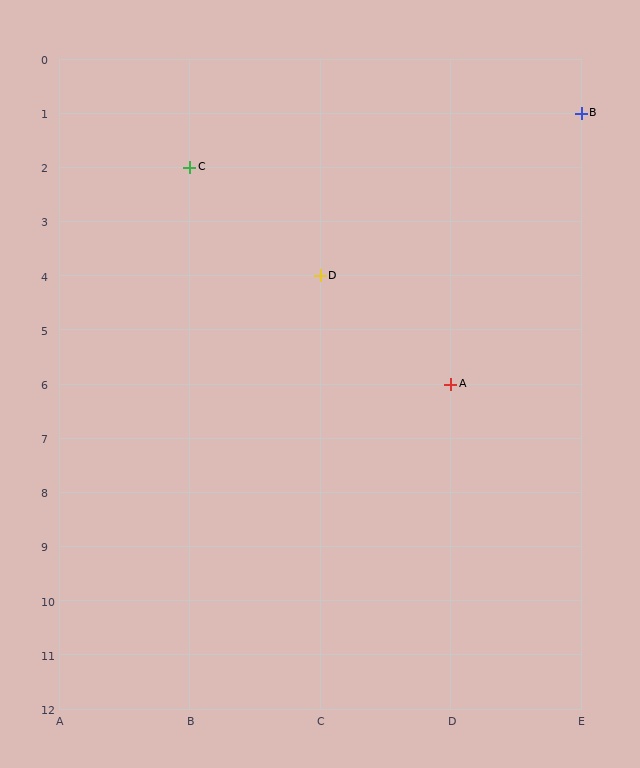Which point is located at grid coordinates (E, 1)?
Point B is at (E, 1).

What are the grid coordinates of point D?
Point D is at grid coordinates (C, 4).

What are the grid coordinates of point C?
Point C is at grid coordinates (B, 2).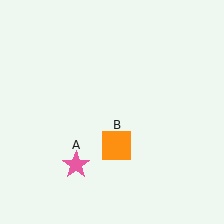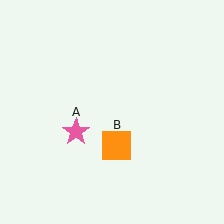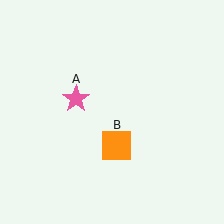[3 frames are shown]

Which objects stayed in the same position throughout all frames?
Orange square (object B) remained stationary.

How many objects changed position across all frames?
1 object changed position: pink star (object A).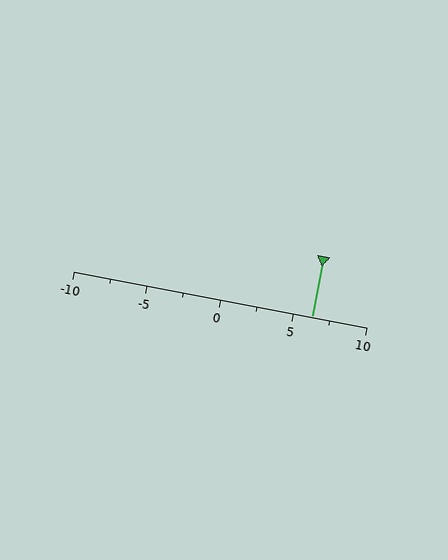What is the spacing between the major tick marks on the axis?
The major ticks are spaced 5 apart.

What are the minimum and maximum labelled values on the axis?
The axis runs from -10 to 10.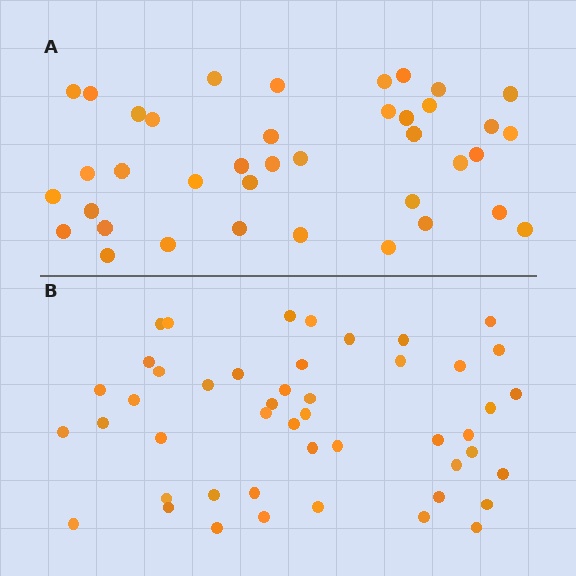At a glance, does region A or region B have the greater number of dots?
Region B (the bottom region) has more dots.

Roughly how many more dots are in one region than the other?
Region B has roughly 8 or so more dots than region A.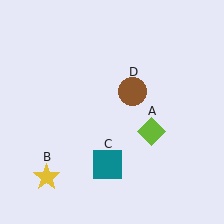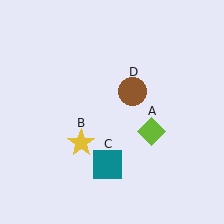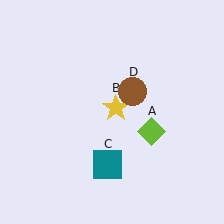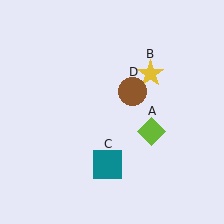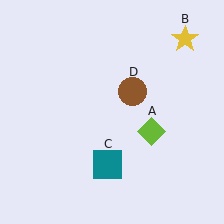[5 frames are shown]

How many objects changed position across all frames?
1 object changed position: yellow star (object B).